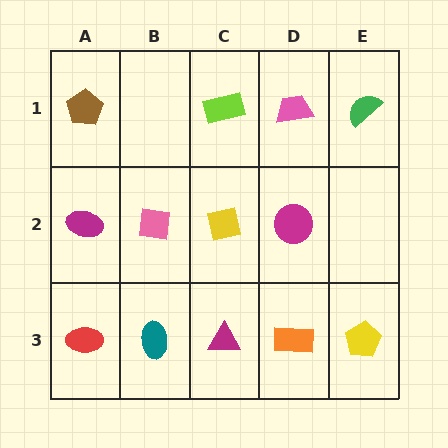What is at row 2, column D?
A magenta circle.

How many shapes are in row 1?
4 shapes.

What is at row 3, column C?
A magenta triangle.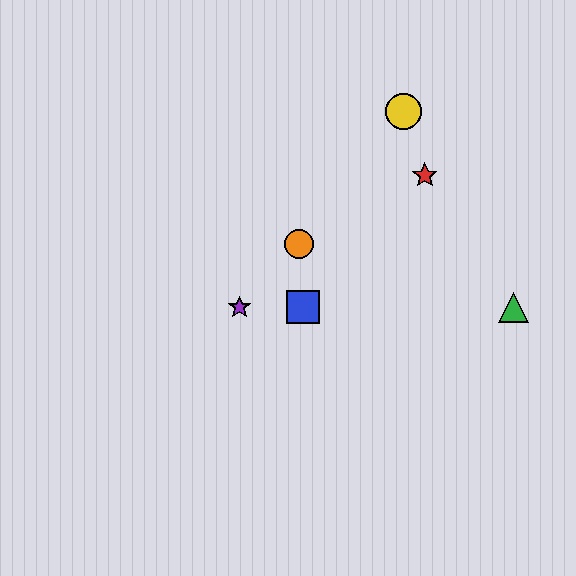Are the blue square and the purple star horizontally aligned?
Yes, both are at y≈307.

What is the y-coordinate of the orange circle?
The orange circle is at y≈244.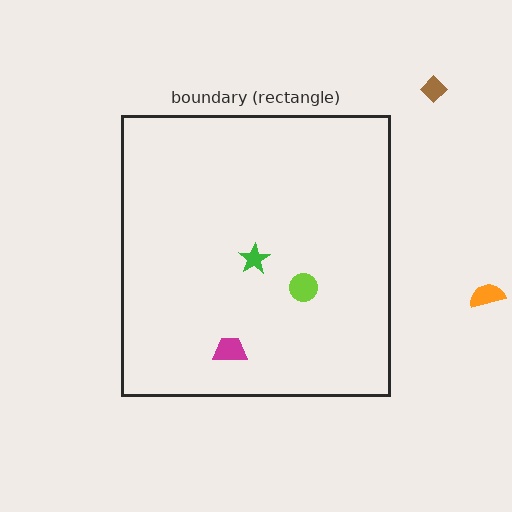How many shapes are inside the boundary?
3 inside, 2 outside.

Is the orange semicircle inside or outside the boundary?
Outside.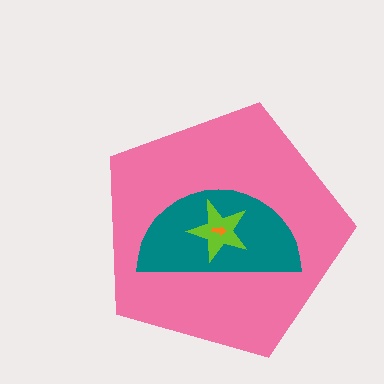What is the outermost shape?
The pink pentagon.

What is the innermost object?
The orange arrow.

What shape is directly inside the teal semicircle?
The lime star.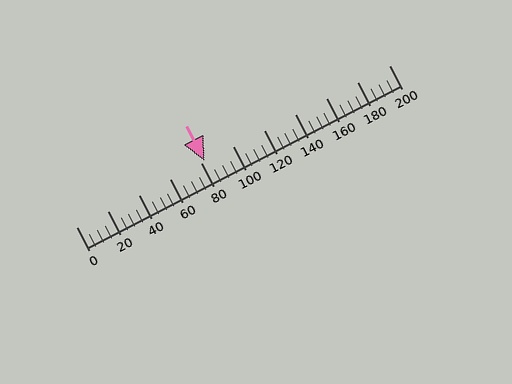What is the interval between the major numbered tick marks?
The major tick marks are spaced 20 units apart.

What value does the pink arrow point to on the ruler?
The pink arrow points to approximately 82.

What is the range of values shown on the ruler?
The ruler shows values from 0 to 200.